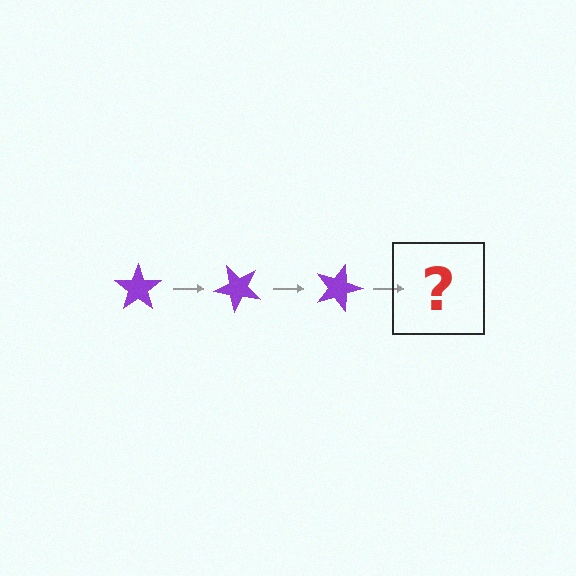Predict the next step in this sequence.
The next step is a purple star rotated 135 degrees.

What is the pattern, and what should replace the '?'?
The pattern is that the star rotates 45 degrees each step. The '?' should be a purple star rotated 135 degrees.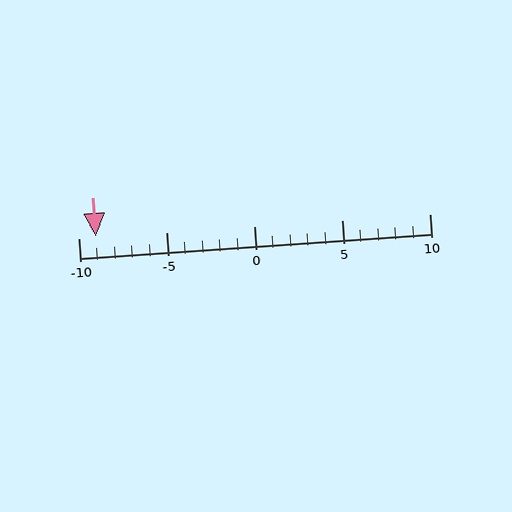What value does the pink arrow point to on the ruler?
The pink arrow points to approximately -9.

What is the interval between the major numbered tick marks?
The major tick marks are spaced 5 units apart.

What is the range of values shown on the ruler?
The ruler shows values from -10 to 10.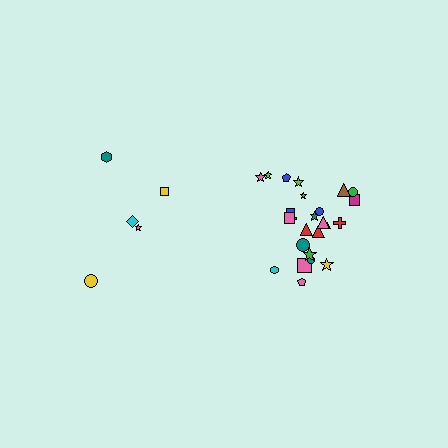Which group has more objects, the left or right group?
The right group.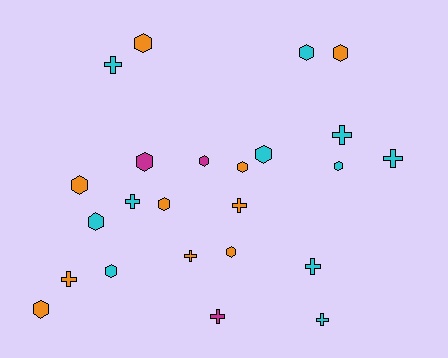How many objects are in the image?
There are 24 objects.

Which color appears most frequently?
Cyan, with 11 objects.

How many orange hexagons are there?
There are 7 orange hexagons.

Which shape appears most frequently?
Hexagon, with 14 objects.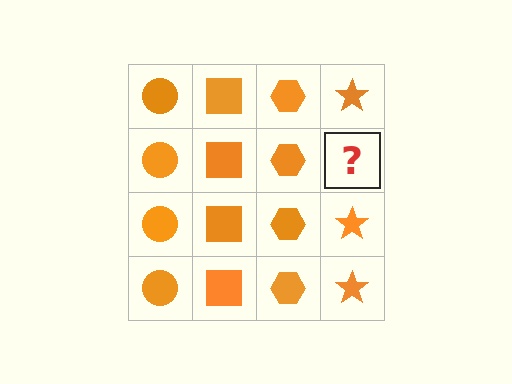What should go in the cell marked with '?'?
The missing cell should contain an orange star.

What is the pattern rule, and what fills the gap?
The rule is that each column has a consistent shape. The gap should be filled with an orange star.